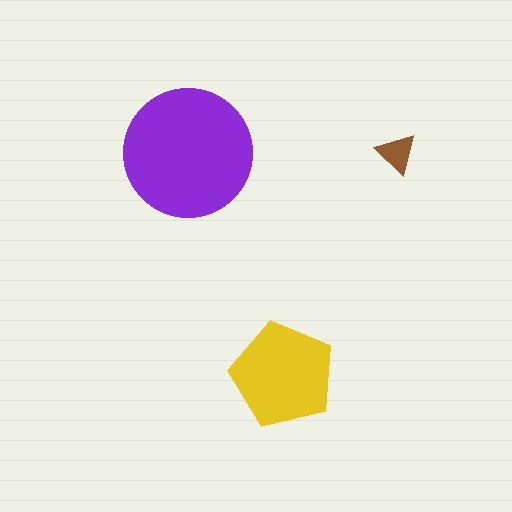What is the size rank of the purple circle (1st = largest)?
1st.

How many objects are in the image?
There are 3 objects in the image.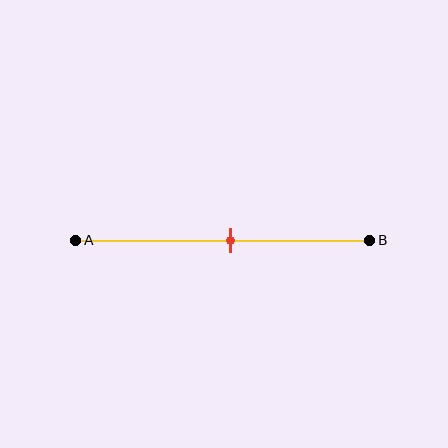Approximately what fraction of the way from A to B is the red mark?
The red mark is approximately 55% of the way from A to B.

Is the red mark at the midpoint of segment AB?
Yes, the mark is approximately at the midpoint.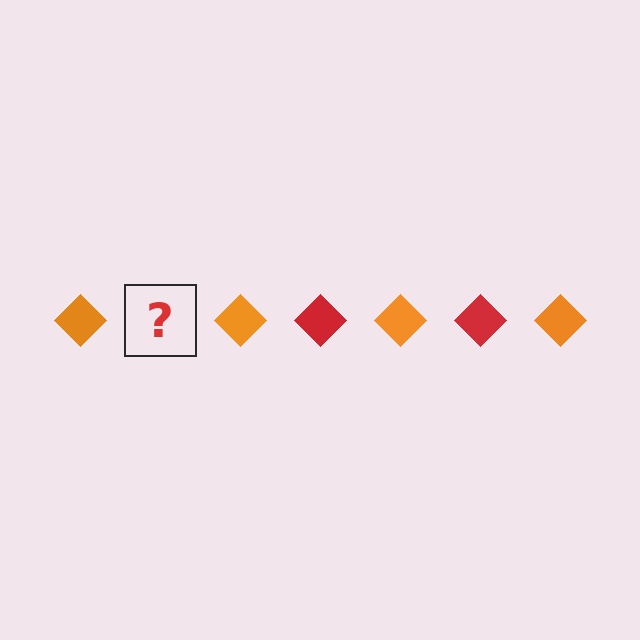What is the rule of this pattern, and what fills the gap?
The rule is that the pattern cycles through orange, red diamonds. The gap should be filled with a red diamond.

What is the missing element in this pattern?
The missing element is a red diamond.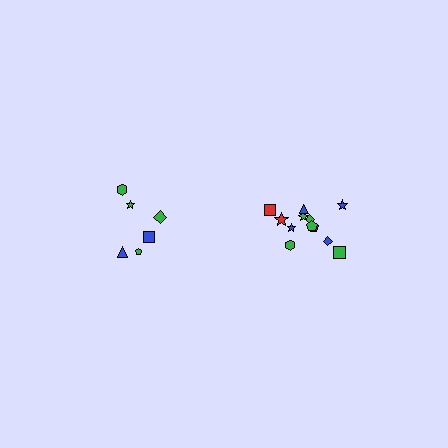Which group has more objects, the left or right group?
The right group.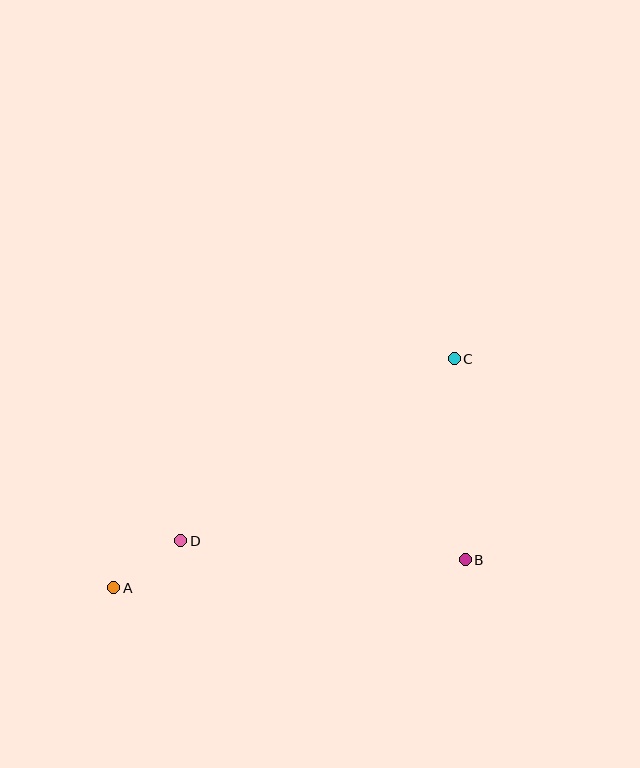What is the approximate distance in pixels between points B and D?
The distance between B and D is approximately 285 pixels.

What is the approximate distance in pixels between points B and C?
The distance between B and C is approximately 201 pixels.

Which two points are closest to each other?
Points A and D are closest to each other.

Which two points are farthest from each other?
Points A and C are farthest from each other.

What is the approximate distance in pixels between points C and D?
The distance between C and D is approximately 329 pixels.